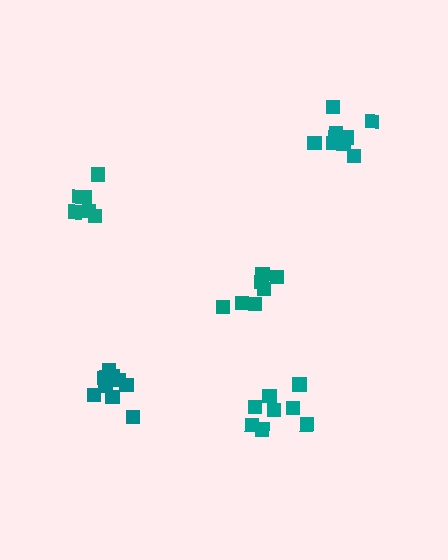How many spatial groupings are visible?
There are 5 spatial groupings.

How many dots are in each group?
Group 1: 6 dots, Group 2: 11 dots, Group 3: 7 dots, Group 4: 8 dots, Group 5: 10 dots (42 total).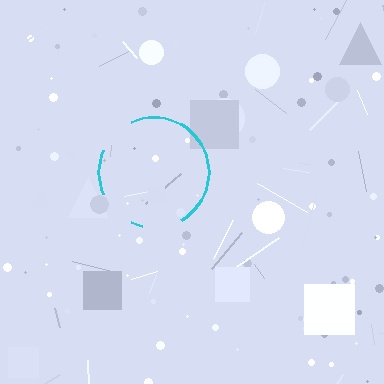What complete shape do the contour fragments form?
The contour fragments form a circle.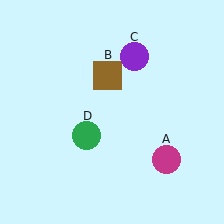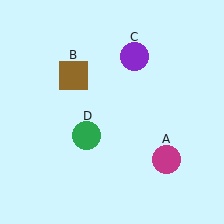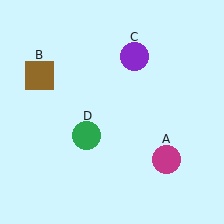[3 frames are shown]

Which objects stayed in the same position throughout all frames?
Magenta circle (object A) and purple circle (object C) and green circle (object D) remained stationary.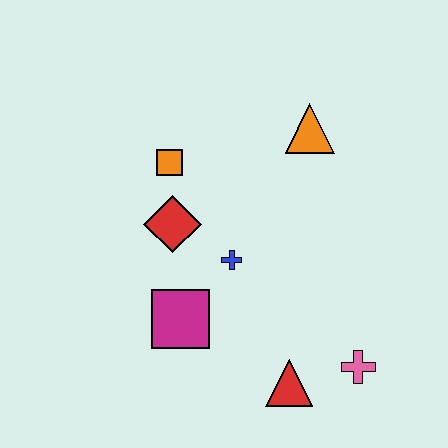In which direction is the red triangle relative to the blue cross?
The red triangle is below the blue cross.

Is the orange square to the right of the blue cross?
No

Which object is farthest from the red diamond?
The pink cross is farthest from the red diamond.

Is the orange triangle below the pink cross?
No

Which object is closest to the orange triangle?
The orange square is closest to the orange triangle.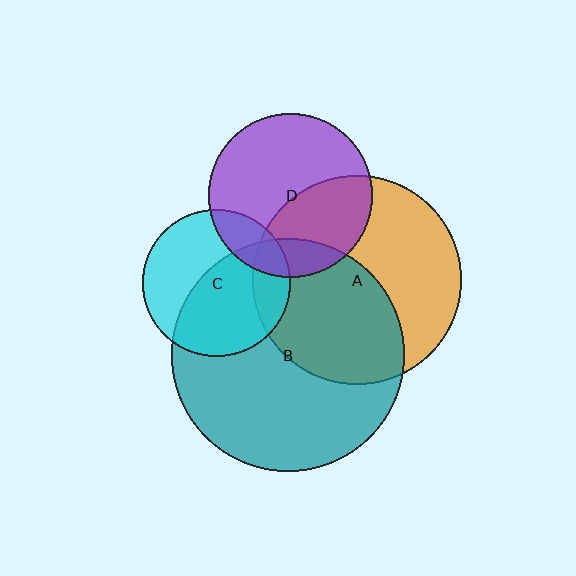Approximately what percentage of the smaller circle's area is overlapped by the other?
Approximately 50%.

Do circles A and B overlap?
Yes.